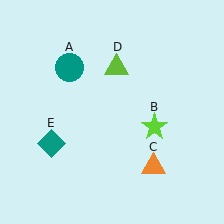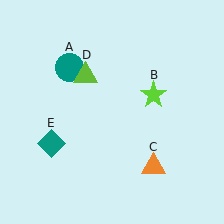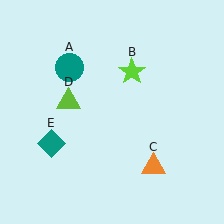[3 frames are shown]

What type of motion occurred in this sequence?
The lime star (object B), lime triangle (object D) rotated counterclockwise around the center of the scene.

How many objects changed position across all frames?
2 objects changed position: lime star (object B), lime triangle (object D).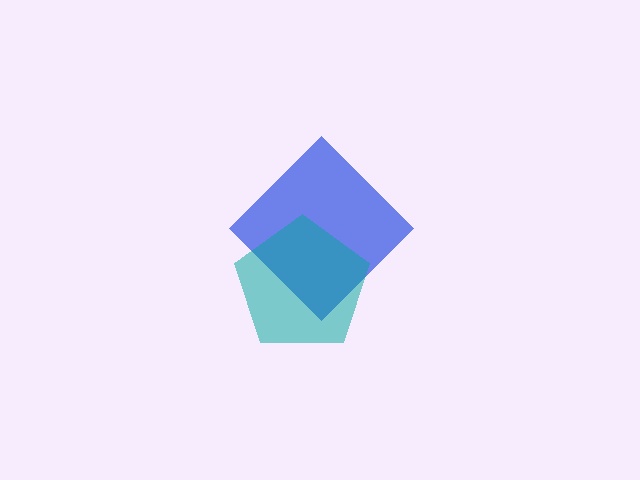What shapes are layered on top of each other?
The layered shapes are: a blue diamond, a teal pentagon.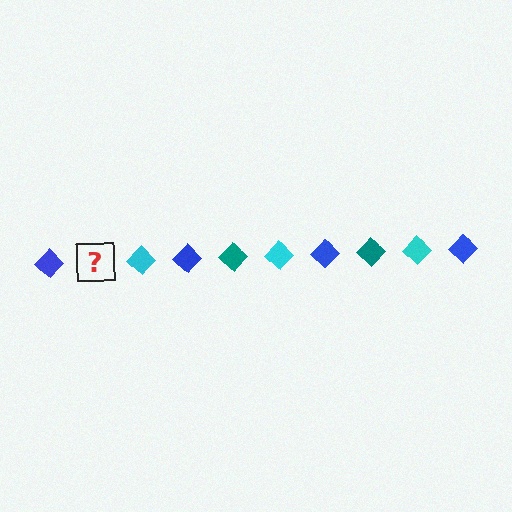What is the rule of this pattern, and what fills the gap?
The rule is that the pattern cycles through blue, teal, cyan diamonds. The gap should be filled with a teal diamond.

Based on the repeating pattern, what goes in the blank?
The blank should be a teal diamond.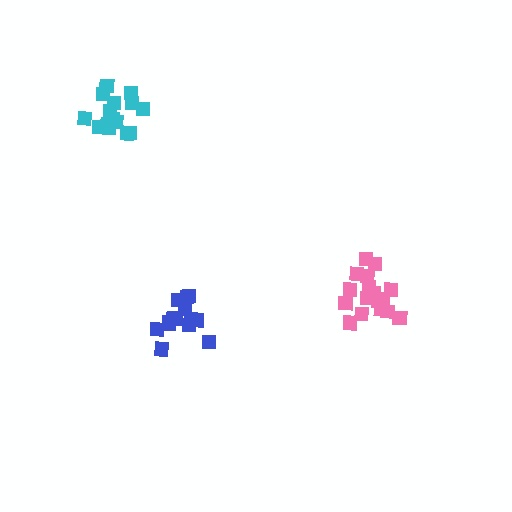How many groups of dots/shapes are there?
There are 3 groups.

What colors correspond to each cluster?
The clusters are colored: cyan, blue, pink.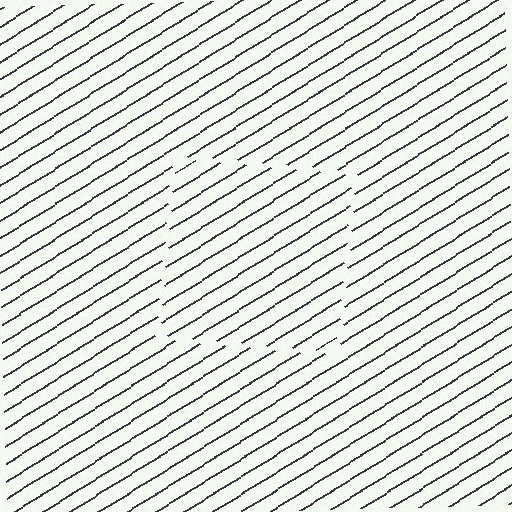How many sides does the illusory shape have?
4 sides — the line-ends trace a square.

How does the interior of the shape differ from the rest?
The interior of the shape contains the same grating, shifted by half a period — the contour is defined by the phase discontinuity where line-ends from the inner and outer gratings abut.